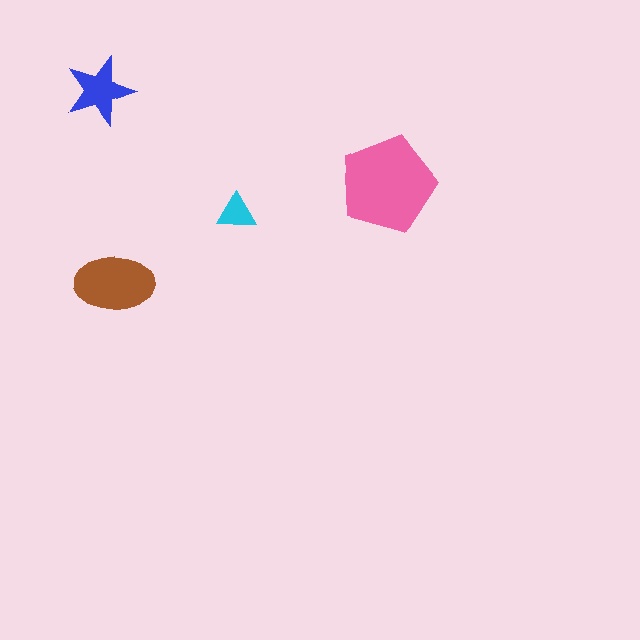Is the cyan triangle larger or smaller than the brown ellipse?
Smaller.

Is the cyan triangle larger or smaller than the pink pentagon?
Smaller.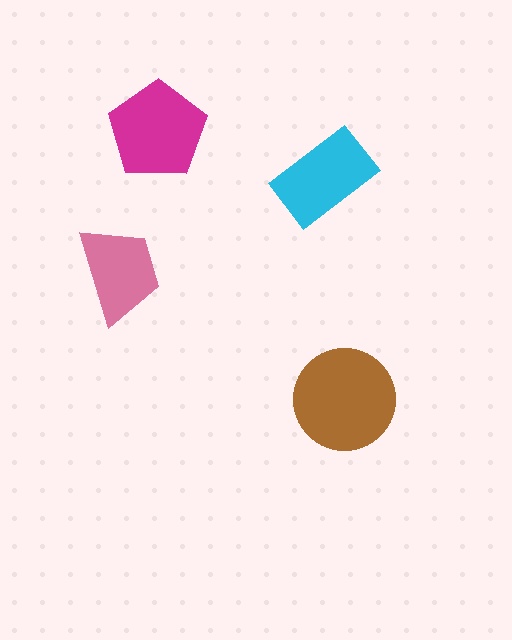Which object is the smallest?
The pink trapezoid.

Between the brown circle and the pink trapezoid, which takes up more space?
The brown circle.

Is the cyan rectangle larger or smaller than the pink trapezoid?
Larger.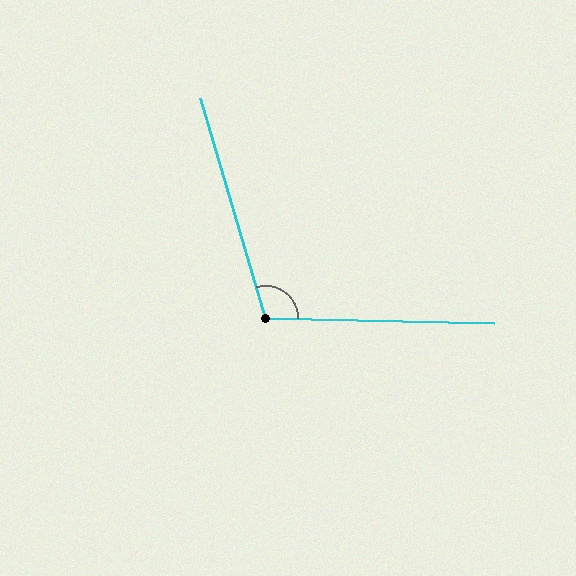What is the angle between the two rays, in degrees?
Approximately 108 degrees.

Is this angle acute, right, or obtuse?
It is obtuse.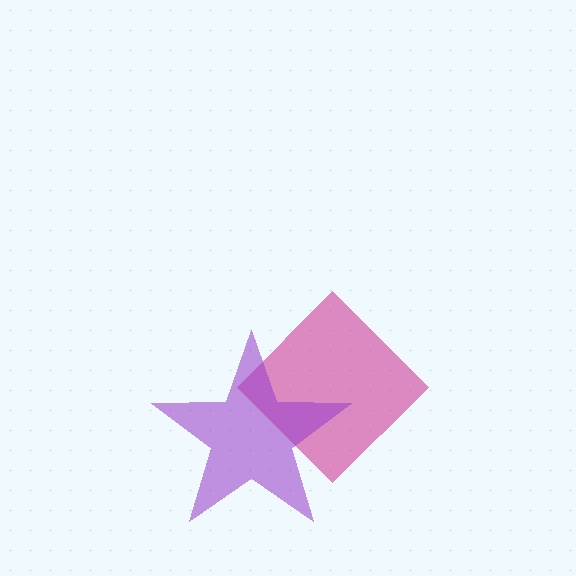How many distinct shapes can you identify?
There are 2 distinct shapes: a magenta diamond, a purple star.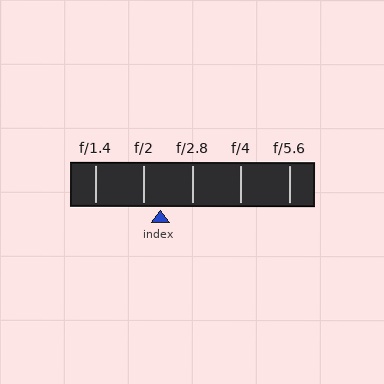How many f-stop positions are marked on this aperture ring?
There are 5 f-stop positions marked.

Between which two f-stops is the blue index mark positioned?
The index mark is between f/2 and f/2.8.